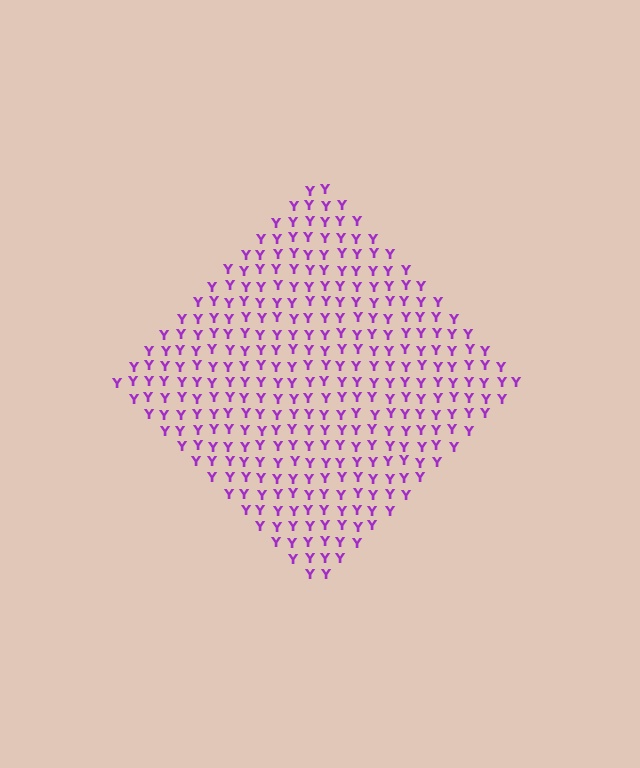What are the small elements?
The small elements are letter Y's.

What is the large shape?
The large shape is a diamond.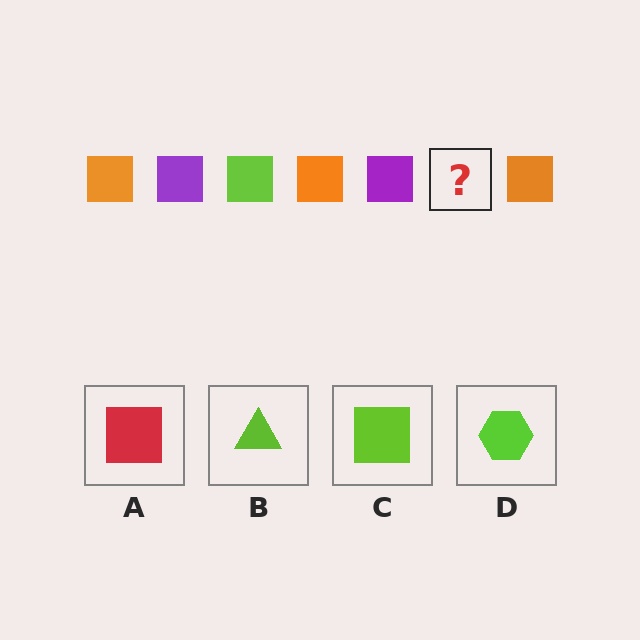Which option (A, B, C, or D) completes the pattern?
C.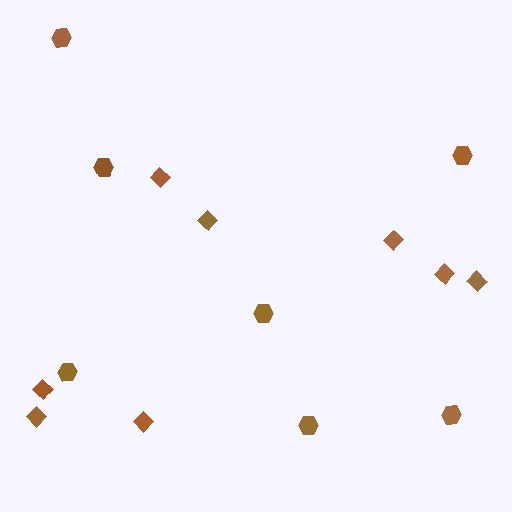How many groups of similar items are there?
There are 2 groups: one group of diamonds (8) and one group of hexagons (7).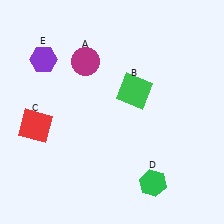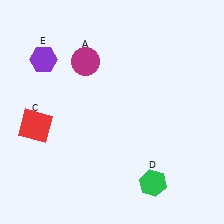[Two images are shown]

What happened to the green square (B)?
The green square (B) was removed in Image 2. It was in the top-right area of Image 1.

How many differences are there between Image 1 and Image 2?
There is 1 difference between the two images.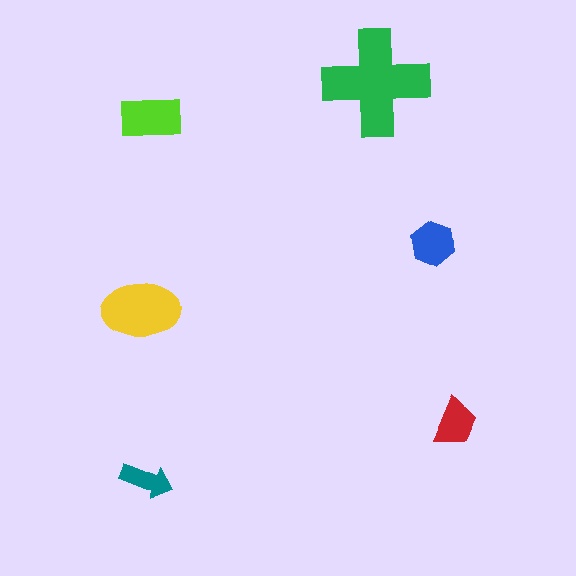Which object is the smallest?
The teal arrow.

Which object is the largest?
The green cross.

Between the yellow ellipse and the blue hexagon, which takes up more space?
The yellow ellipse.